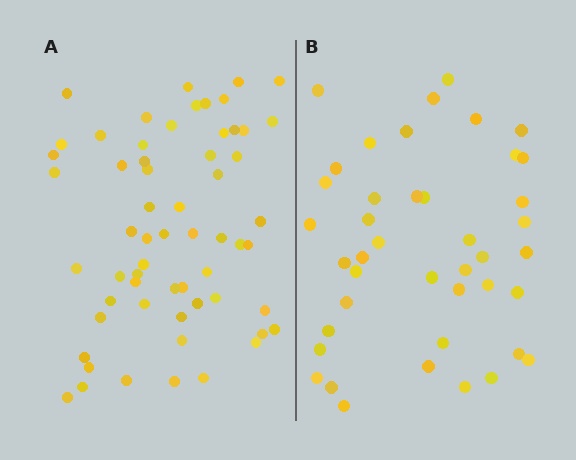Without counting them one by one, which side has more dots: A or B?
Region A (the left region) has more dots.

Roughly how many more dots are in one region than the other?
Region A has approximately 20 more dots than region B.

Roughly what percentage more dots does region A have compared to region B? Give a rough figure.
About 45% more.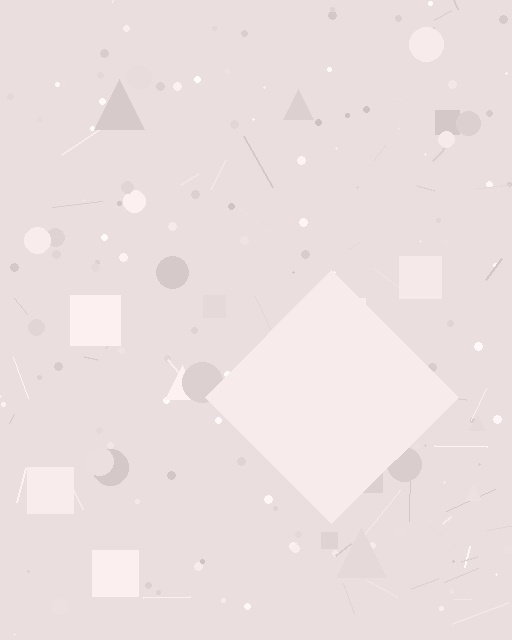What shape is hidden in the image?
A diamond is hidden in the image.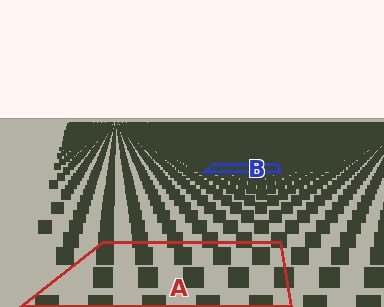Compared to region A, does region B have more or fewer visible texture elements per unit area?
Region B has more texture elements per unit area — they are packed more densely because it is farther away.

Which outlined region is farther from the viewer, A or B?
Region B is farther from the viewer — the texture elements inside it appear smaller and more densely packed.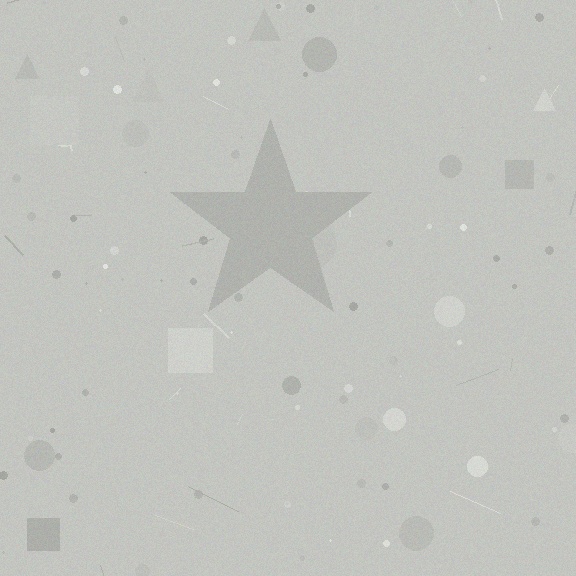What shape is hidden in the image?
A star is hidden in the image.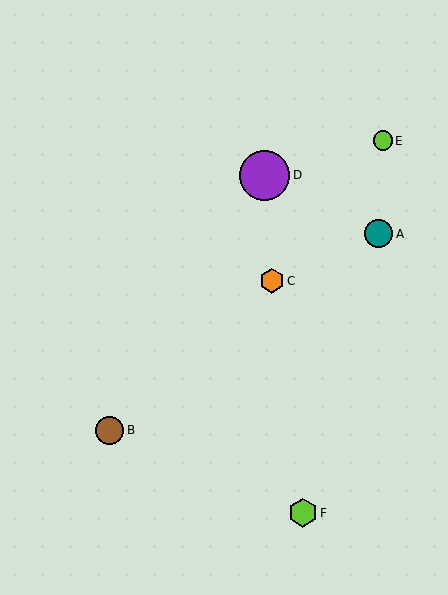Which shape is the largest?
The purple circle (labeled D) is the largest.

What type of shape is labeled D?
Shape D is a purple circle.